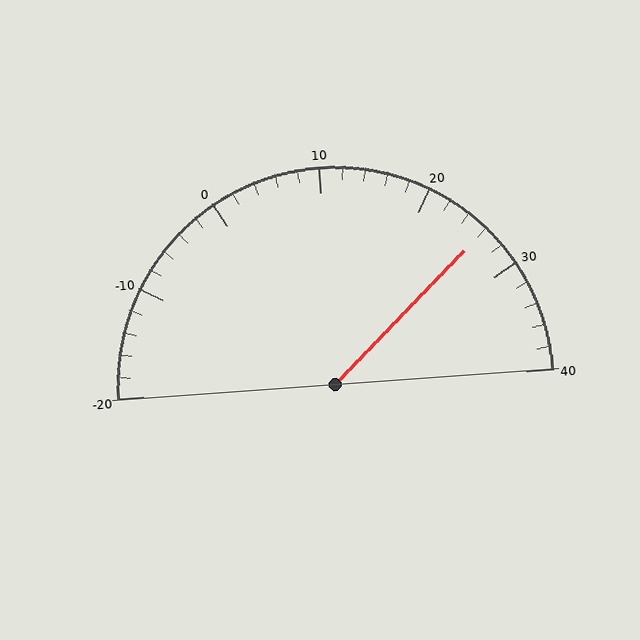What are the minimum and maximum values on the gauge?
The gauge ranges from -20 to 40.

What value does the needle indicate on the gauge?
The needle indicates approximately 26.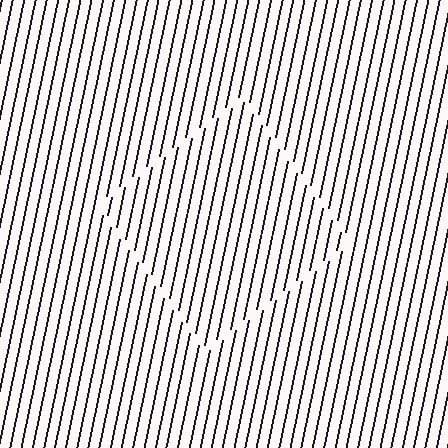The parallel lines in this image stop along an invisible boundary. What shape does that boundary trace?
An illusory square. The interior of the shape contains the same grating, shifted by half a period — the contour is defined by the phase discontinuity where line-ends from the inner and outer gratings abut.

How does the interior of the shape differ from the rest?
The interior of the shape contains the same grating, shifted by half a period — the contour is defined by the phase discontinuity where line-ends from the inner and outer gratings abut.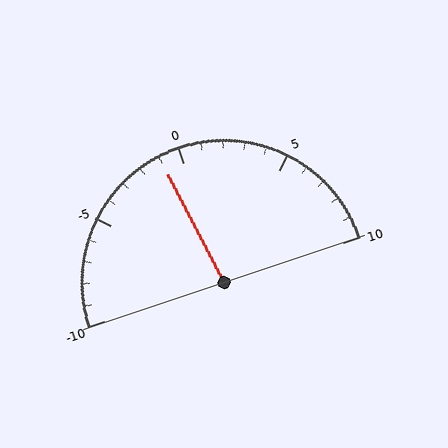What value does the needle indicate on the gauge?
The needle indicates approximately -1.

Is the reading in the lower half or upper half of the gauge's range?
The reading is in the lower half of the range (-10 to 10).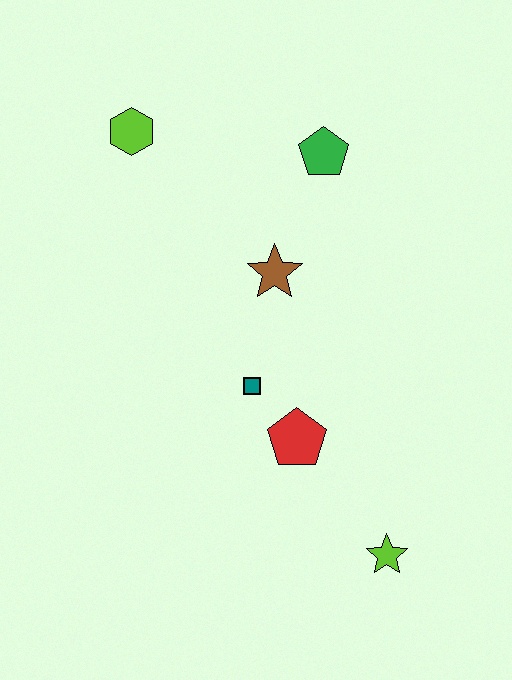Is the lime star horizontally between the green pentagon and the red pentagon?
No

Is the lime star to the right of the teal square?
Yes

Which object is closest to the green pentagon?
The brown star is closest to the green pentagon.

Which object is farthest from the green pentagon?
The lime star is farthest from the green pentagon.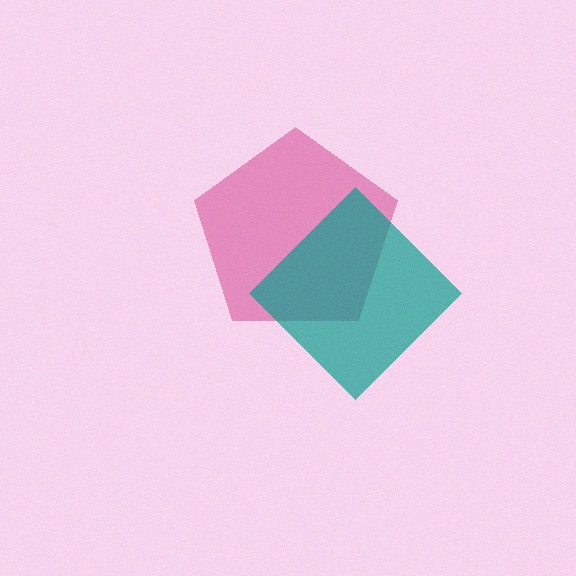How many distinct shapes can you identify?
There are 2 distinct shapes: a pink pentagon, a teal diamond.